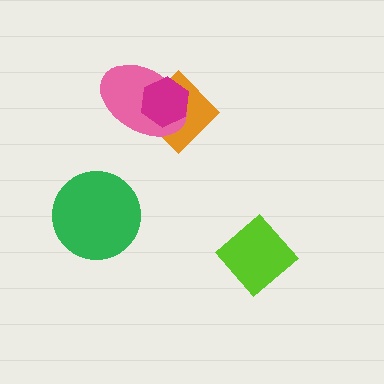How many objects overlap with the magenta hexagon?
2 objects overlap with the magenta hexagon.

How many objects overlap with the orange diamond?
2 objects overlap with the orange diamond.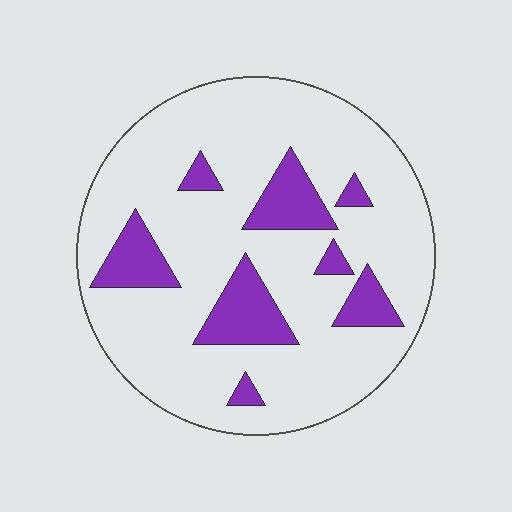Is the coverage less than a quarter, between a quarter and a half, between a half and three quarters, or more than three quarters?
Less than a quarter.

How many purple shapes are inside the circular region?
8.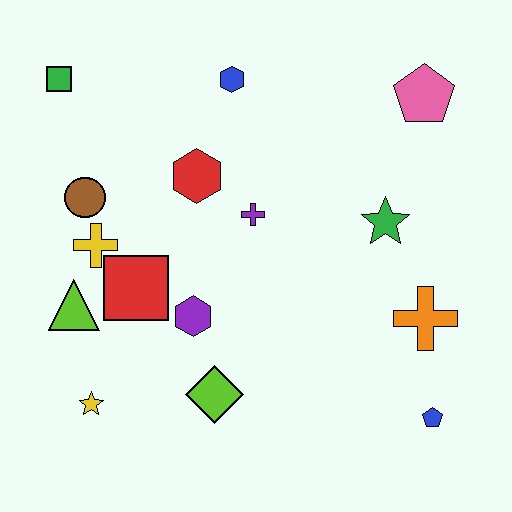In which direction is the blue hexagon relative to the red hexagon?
The blue hexagon is above the red hexagon.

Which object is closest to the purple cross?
The red hexagon is closest to the purple cross.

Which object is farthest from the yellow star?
The pink pentagon is farthest from the yellow star.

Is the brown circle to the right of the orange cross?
No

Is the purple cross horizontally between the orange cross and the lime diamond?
Yes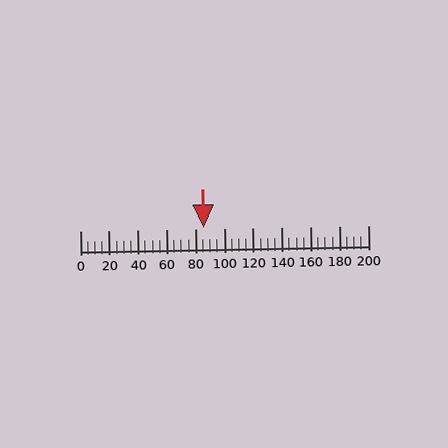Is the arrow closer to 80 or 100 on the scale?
The arrow is closer to 80.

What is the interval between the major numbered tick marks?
The major tick marks are spaced 20 units apart.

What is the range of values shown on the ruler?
The ruler shows values from 0 to 200.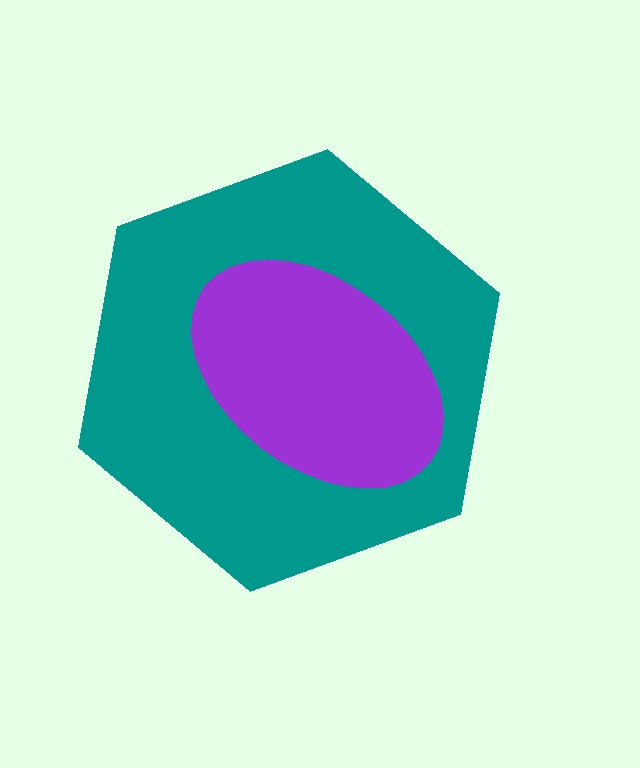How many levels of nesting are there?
2.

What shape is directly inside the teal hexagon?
The purple ellipse.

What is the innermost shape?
The purple ellipse.